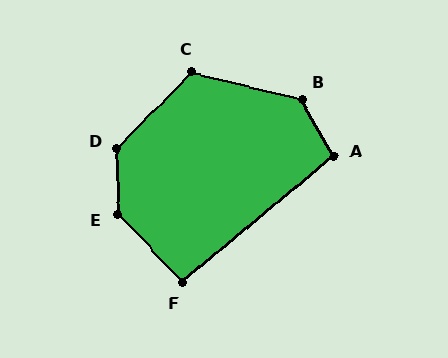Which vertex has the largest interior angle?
E, at approximately 138 degrees.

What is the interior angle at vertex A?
Approximately 101 degrees (obtuse).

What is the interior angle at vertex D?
Approximately 134 degrees (obtuse).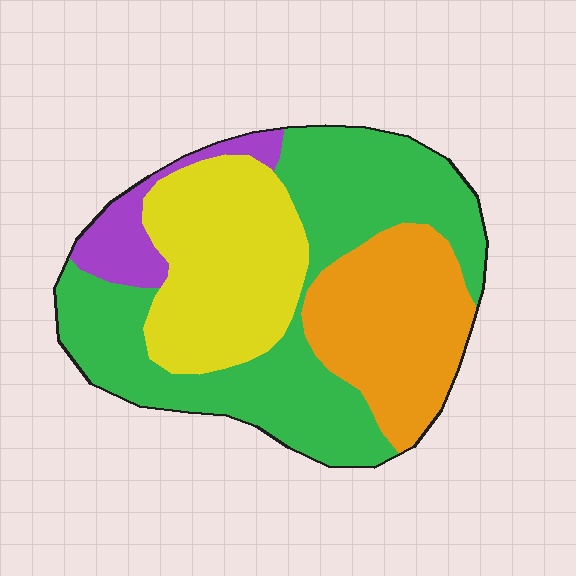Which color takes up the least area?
Purple, at roughly 10%.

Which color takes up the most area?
Green, at roughly 45%.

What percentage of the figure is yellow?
Yellow covers roughly 25% of the figure.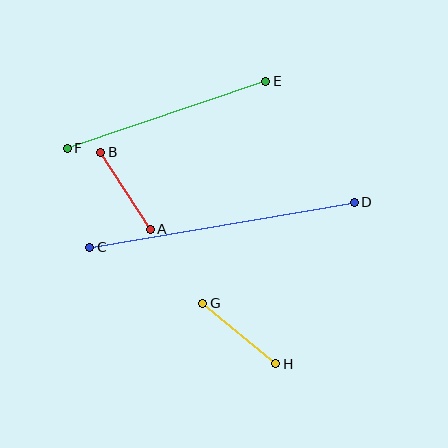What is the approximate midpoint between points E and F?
The midpoint is at approximately (166, 115) pixels.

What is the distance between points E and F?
The distance is approximately 209 pixels.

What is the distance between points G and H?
The distance is approximately 95 pixels.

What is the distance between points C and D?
The distance is approximately 269 pixels.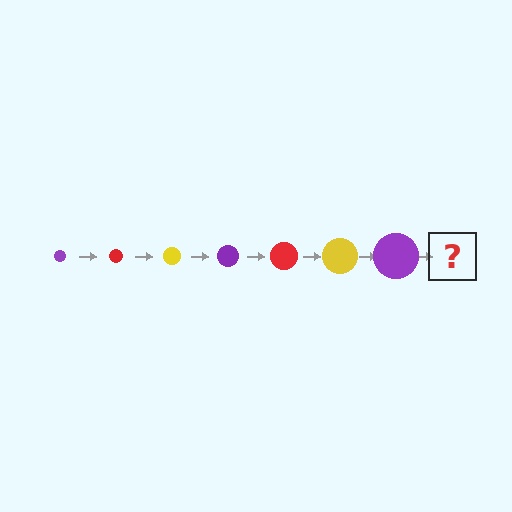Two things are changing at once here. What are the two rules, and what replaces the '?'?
The two rules are that the circle grows larger each step and the color cycles through purple, red, and yellow. The '?' should be a red circle, larger than the previous one.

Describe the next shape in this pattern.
It should be a red circle, larger than the previous one.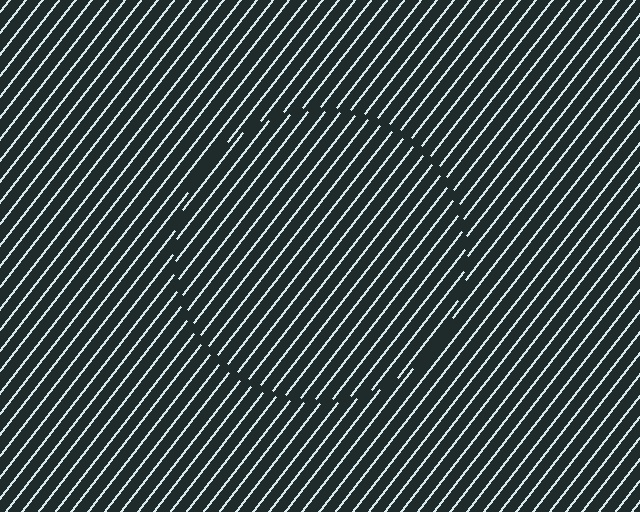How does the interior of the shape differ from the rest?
The interior of the shape contains the same grating, shifted by half a period — the contour is defined by the phase discontinuity where line-ends from the inner and outer gratings abut.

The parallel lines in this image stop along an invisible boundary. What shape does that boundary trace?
An illusory circle. The interior of the shape contains the same grating, shifted by half a period — the contour is defined by the phase discontinuity where line-ends from the inner and outer gratings abut.